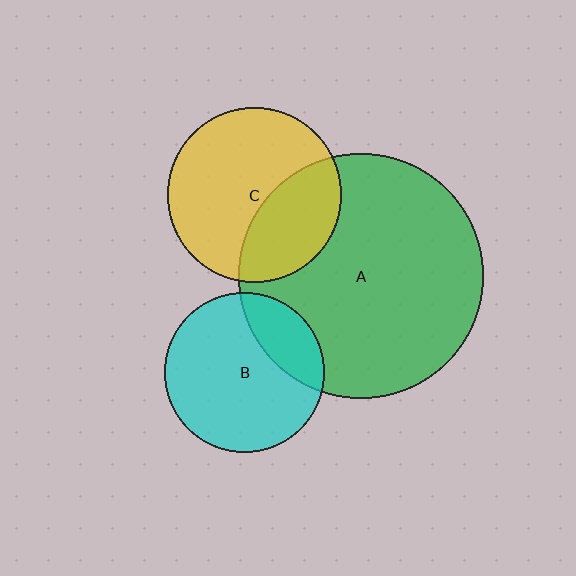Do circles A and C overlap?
Yes.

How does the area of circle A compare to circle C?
Approximately 2.0 times.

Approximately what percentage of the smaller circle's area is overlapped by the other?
Approximately 35%.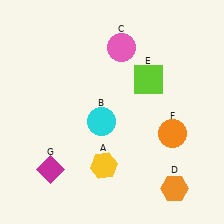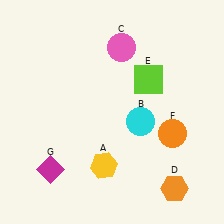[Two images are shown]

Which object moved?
The cyan circle (B) moved right.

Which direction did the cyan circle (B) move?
The cyan circle (B) moved right.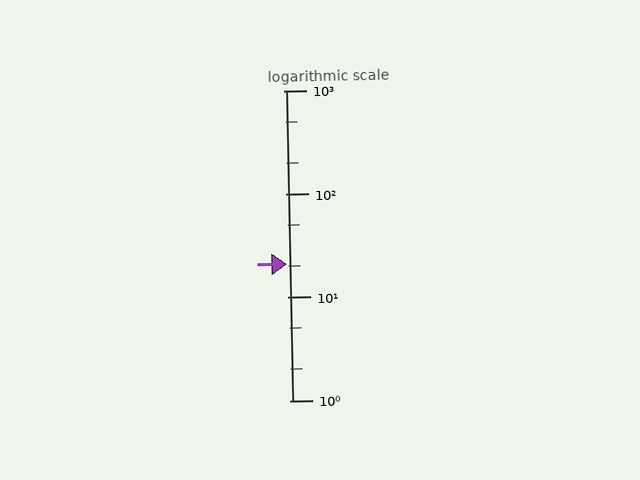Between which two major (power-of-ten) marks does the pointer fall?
The pointer is between 10 and 100.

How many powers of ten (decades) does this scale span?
The scale spans 3 decades, from 1 to 1000.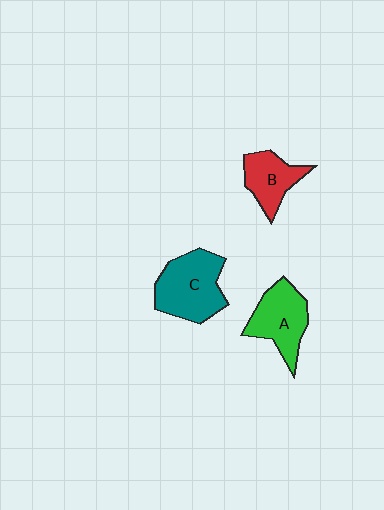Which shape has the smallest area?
Shape B (red).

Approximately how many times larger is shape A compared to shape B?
Approximately 1.3 times.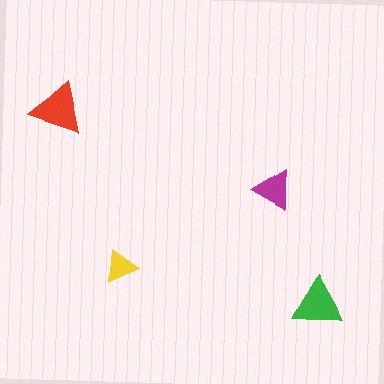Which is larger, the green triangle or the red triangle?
The red one.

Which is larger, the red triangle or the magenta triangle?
The red one.